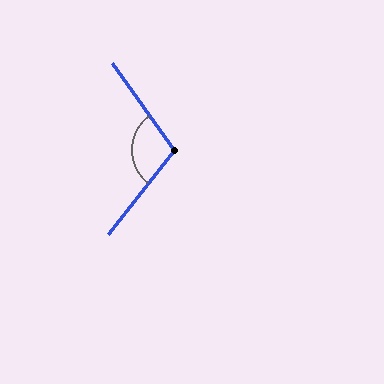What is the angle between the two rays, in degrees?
Approximately 107 degrees.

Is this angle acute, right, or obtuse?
It is obtuse.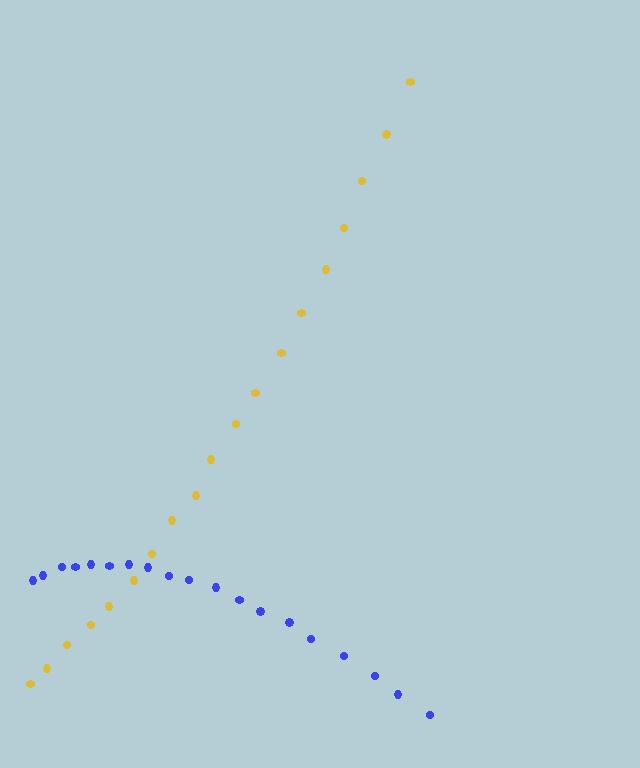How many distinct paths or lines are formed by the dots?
There are 2 distinct paths.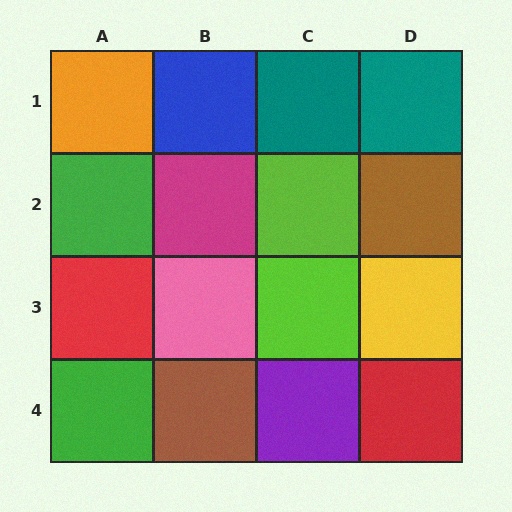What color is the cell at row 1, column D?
Teal.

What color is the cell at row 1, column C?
Teal.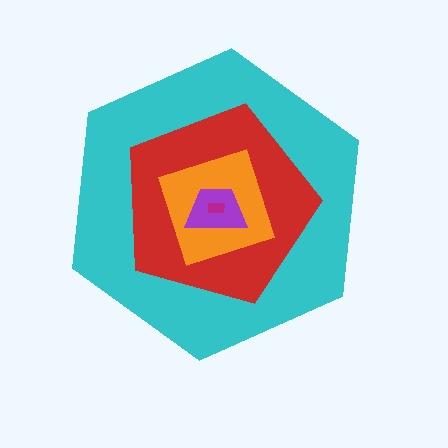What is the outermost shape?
The cyan hexagon.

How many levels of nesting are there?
5.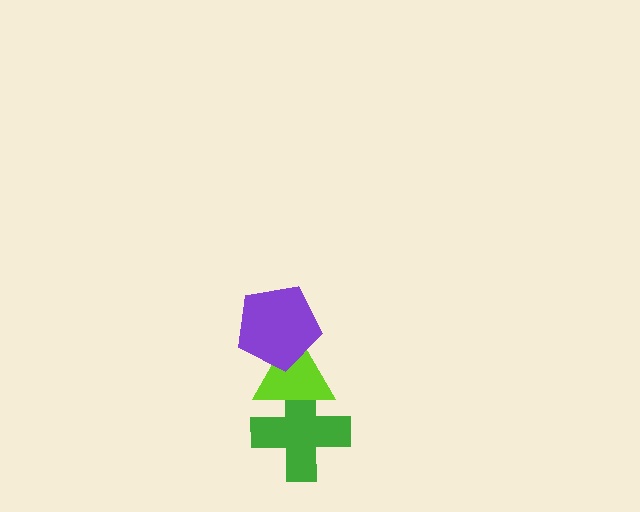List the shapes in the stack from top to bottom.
From top to bottom: the purple pentagon, the lime triangle, the green cross.